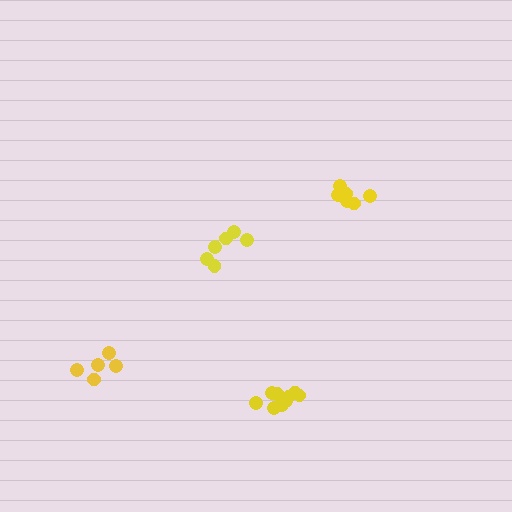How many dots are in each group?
Group 1: 10 dots, Group 2: 6 dots, Group 3: 5 dots, Group 4: 7 dots (28 total).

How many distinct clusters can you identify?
There are 4 distinct clusters.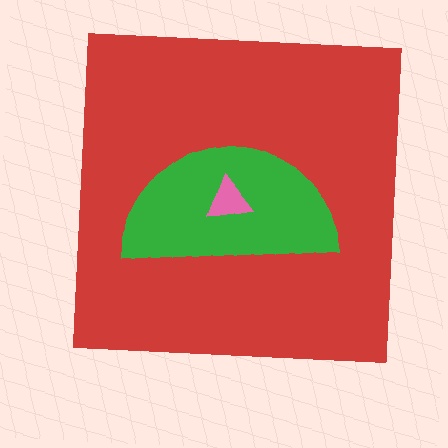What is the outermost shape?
The red square.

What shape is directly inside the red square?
The green semicircle.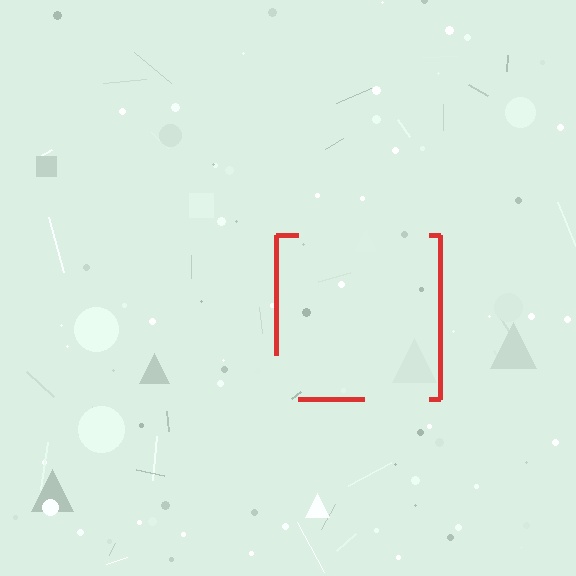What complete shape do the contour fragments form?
The contour fragments form a square.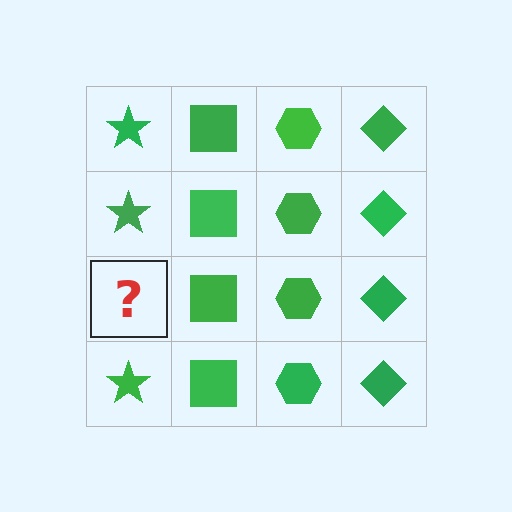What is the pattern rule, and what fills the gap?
The rule is that each column has a consistent shape. The gap should be filled with a green star.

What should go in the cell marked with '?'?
The missing cell should contain a green star.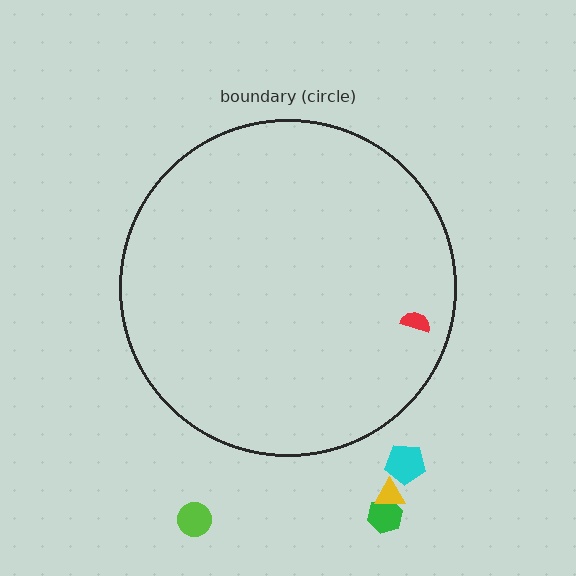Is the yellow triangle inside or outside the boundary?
Outside.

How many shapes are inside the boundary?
1 inside, 4 outside.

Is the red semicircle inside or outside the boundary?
Inside.